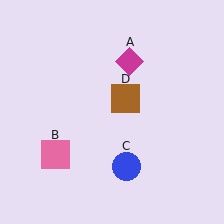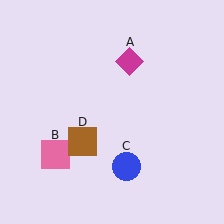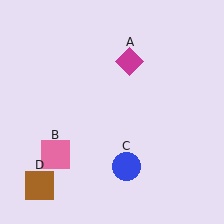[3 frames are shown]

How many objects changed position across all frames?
1 object changed position: brown square (object D).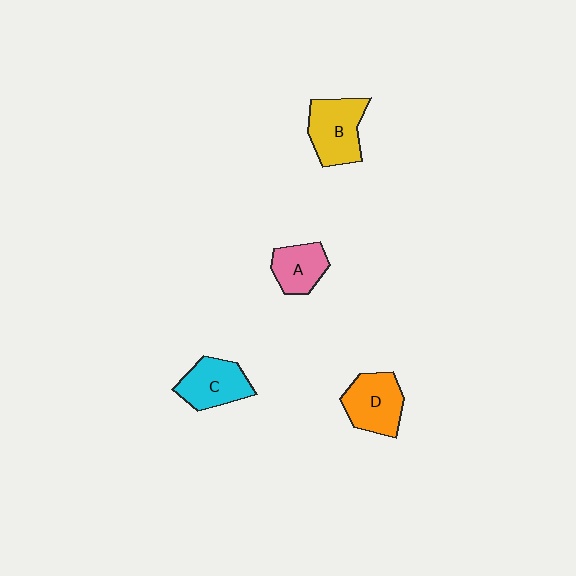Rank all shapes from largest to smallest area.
From largest to smallest: B (yellow), D (orange), C (cyan), A (pink).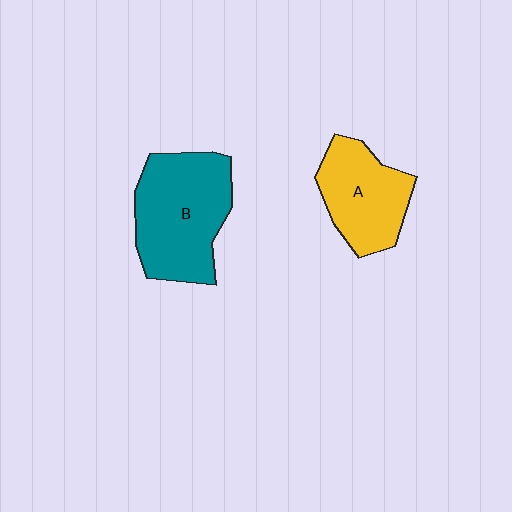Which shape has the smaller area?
Shape A (yellow).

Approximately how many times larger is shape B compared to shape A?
Approximately 1.4 times.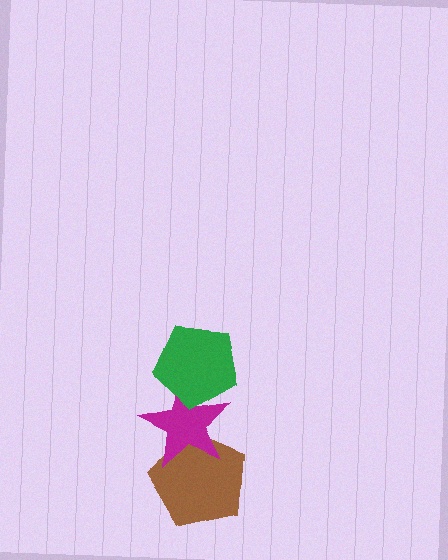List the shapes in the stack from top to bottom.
From top to bottom: the green pentagon, the magenta star, the brown pentagon.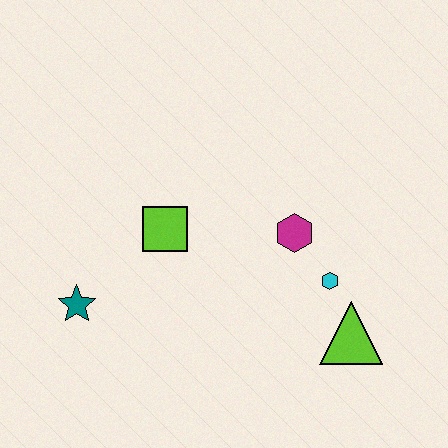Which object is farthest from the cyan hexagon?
The teal star is farthest from the cyan hexagon.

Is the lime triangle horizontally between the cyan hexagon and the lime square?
No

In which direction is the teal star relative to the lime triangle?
The teal star is to the left of the lime triangle.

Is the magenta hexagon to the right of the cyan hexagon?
No